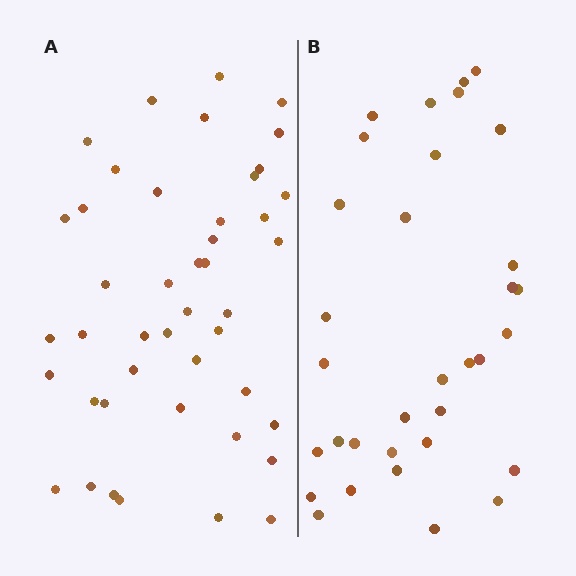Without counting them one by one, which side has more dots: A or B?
Region A (the left region) has more dots.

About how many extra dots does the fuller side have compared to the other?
Region A has roughly 12 or so more dots than region B.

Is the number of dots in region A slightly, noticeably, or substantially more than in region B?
Region A has noticeably more, but not dramatically so. The ratio is roughly 1.3 to 1.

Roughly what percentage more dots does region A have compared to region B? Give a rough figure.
About 35% more.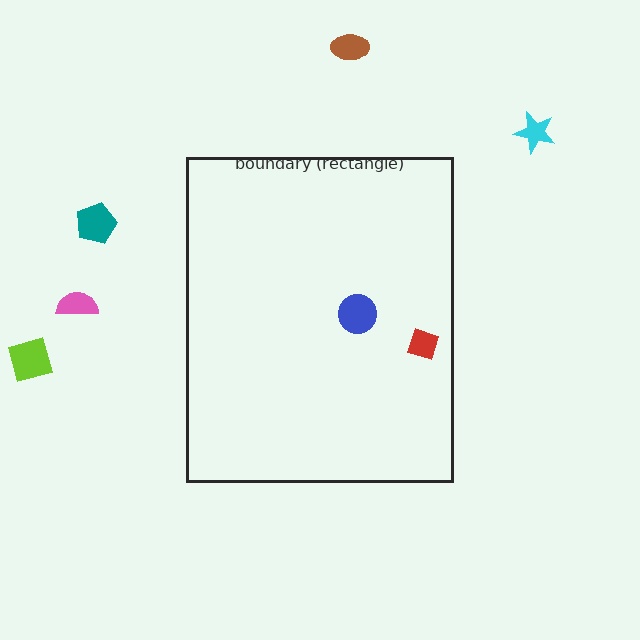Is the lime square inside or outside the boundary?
Outside.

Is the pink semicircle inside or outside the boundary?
Outside.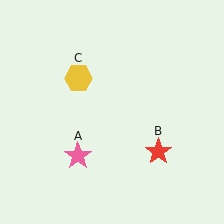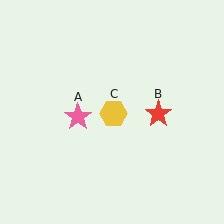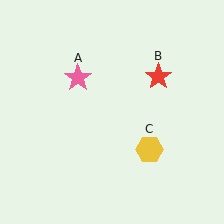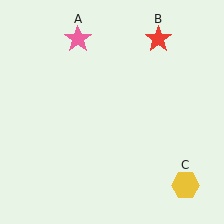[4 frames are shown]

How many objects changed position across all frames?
3 objects changed position: pink star (object A), red star (object B), yellow hexagon (object C).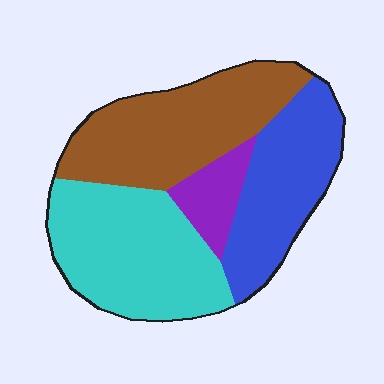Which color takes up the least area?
Purple, at roughly 10%.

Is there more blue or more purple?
Blue.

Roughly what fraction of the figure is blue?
Blue takes up about one quarter (1/4) of the figure.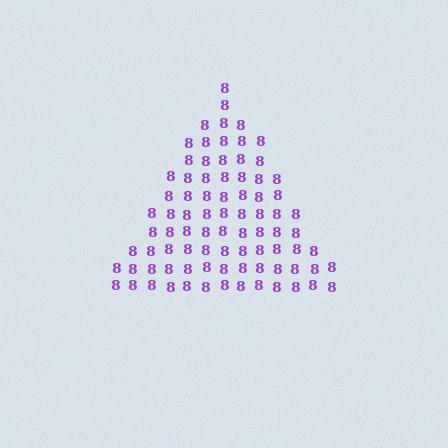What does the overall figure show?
The overall figure shows a triangle.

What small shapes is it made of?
It is made of small digit 8's.